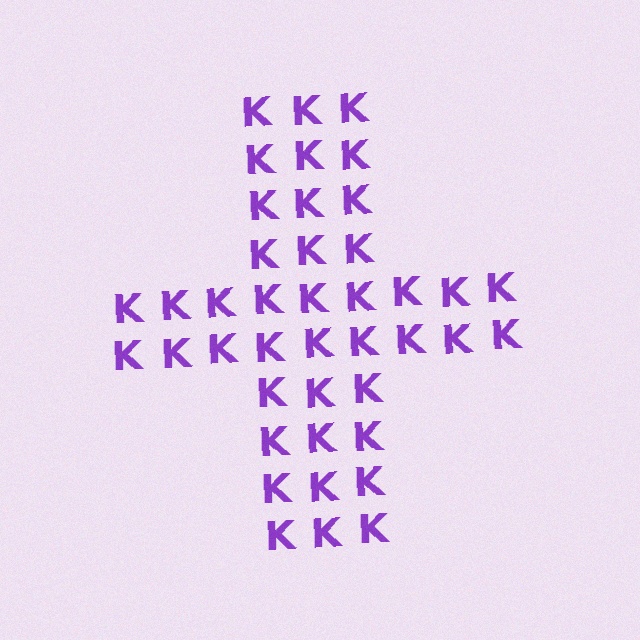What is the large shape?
The large shape is a cross.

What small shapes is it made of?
It is made of small letter K's.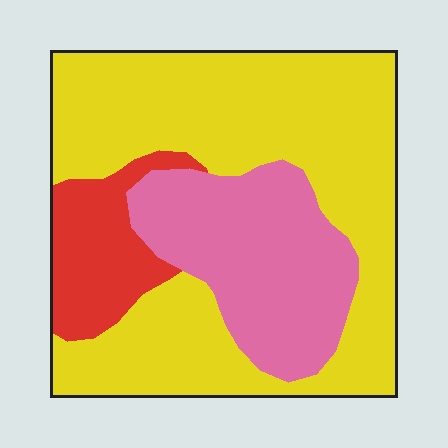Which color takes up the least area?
Red, at roughly 15%.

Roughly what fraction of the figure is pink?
Pink takes up about one quarter (1/4) of the figure.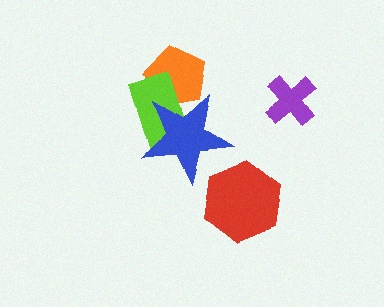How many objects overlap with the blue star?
2 objects overlap with the blue star.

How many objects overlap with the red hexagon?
0 objects overlap with the red hexagon.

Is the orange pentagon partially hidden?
Yes, it is partially covered by another shape.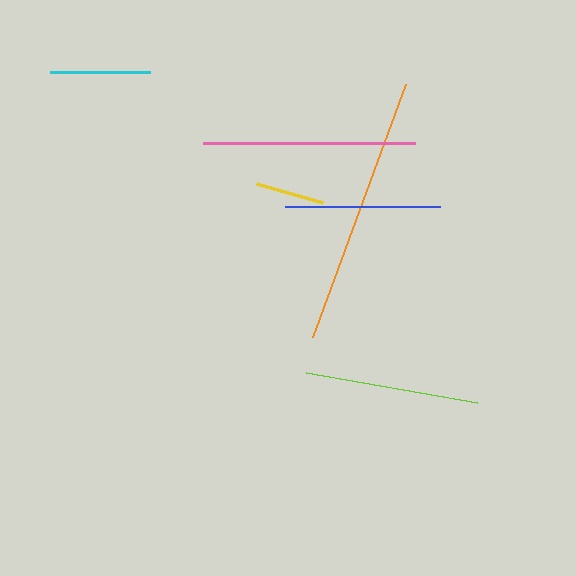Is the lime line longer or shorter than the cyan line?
The lime line is longer than the cyan line.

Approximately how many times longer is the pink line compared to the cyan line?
The pink line is approximately 2.1 times the length of the cyan line.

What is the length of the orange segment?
The orange segment is approximately 270 pixels long.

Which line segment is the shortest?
The yellow line is the shortest at approximately 69 pixels.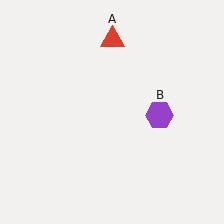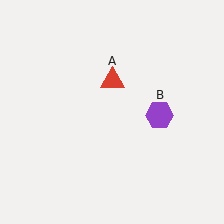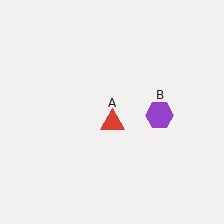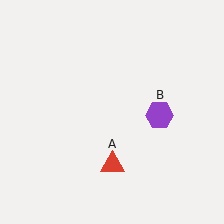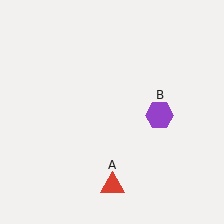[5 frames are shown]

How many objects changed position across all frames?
1 object changed position: red triangle (object A).